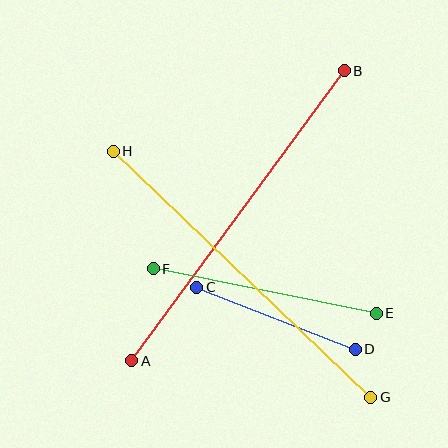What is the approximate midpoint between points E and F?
The midpoint is at approximately (265, 291) pixels.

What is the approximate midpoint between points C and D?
The midpoint is at approximately (276, 318) pixels.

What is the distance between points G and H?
The distance is approximately 356 pixels.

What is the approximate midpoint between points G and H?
The midpoint is at approximately (242, 274) pixels.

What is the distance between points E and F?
The distance is approximately 227 pixels.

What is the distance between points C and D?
The distance is approximately 170 pixels.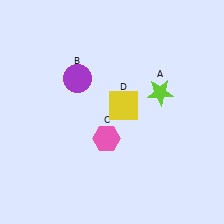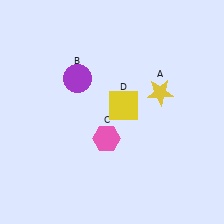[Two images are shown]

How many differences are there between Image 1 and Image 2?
There is 1 difference between the two images.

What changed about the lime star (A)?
In Image 1, A is lime. In Image 2, it changed to yellow.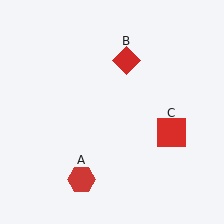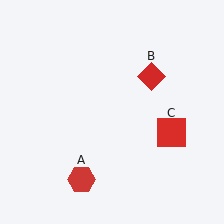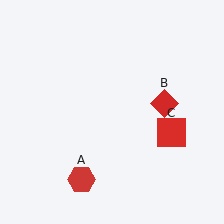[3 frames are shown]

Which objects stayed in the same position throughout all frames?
Red hexagon (object A) and red square (object C) remained stationary.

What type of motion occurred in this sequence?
The red diamond (object B) rotated clockwise around the center of the scene.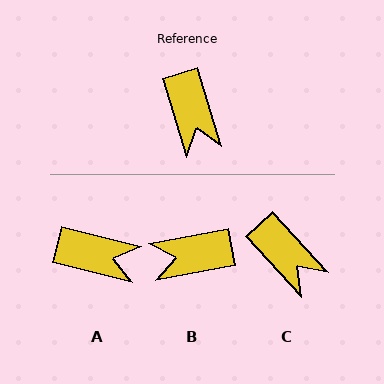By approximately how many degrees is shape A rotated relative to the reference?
Approximately 59 degrees counter-clockwise.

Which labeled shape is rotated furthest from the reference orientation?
B, about 96 degrees away.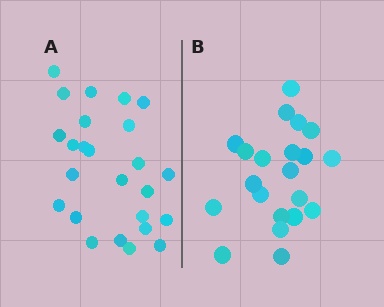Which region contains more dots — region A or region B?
Region A (the left region) has more dots.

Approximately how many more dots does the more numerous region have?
Region A has about 4 more dots than region B.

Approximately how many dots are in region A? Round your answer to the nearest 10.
About 20 dots. (The exact count is 25, which rounds to 20.)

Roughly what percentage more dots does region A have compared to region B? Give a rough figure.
About 20% more.